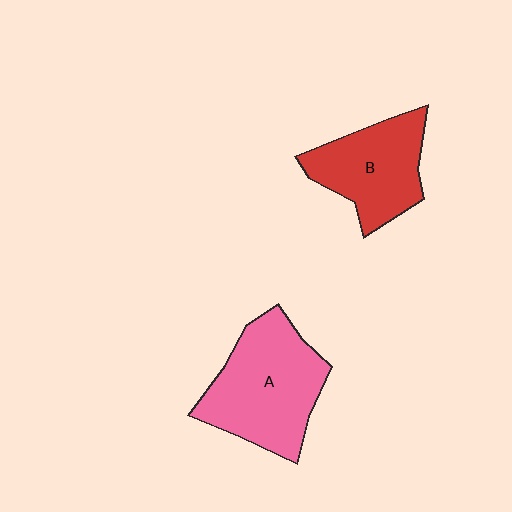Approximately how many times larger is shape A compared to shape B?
Approximately 1.3 times.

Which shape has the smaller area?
Shape B (red).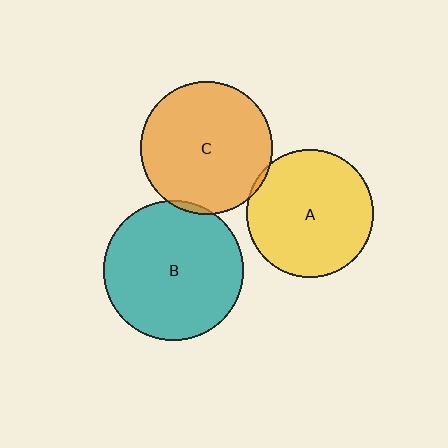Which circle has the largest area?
Circle B (teal).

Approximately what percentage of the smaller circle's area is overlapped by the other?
Approximately 5%.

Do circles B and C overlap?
Yes.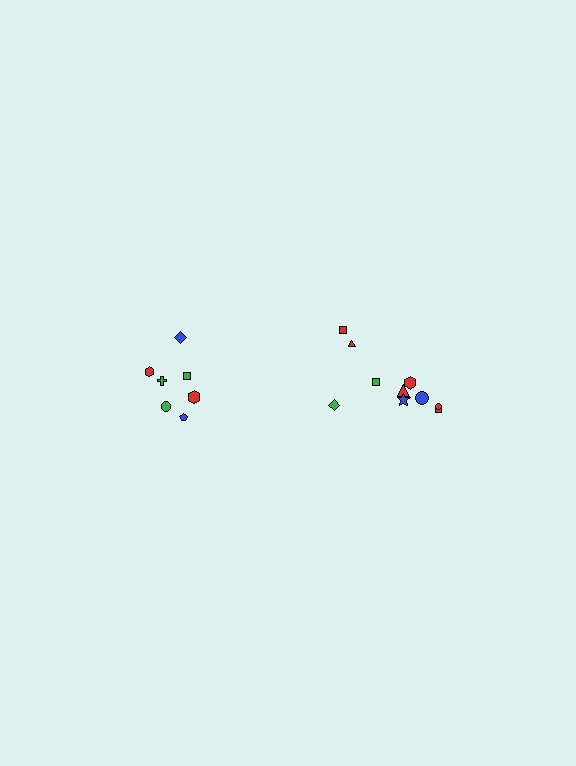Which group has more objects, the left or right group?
The right group.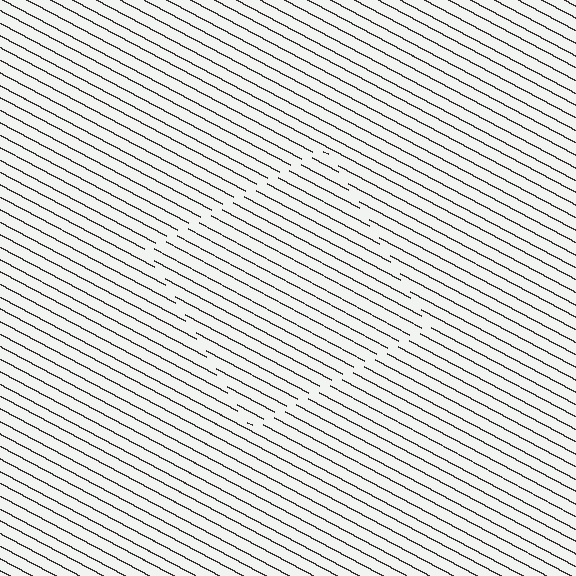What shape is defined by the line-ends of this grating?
An illusory square. The interior of the shape contains the same grating, shifted by half a period — the contour is defined by the phase discontinuity where line-ends from the inner and outer gratings abut.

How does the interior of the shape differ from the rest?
The interior of the shape contains the same grating, shifted by half a period — the contour is defined by the phase discontinuity where line-ends from the inner and outer gratings abut.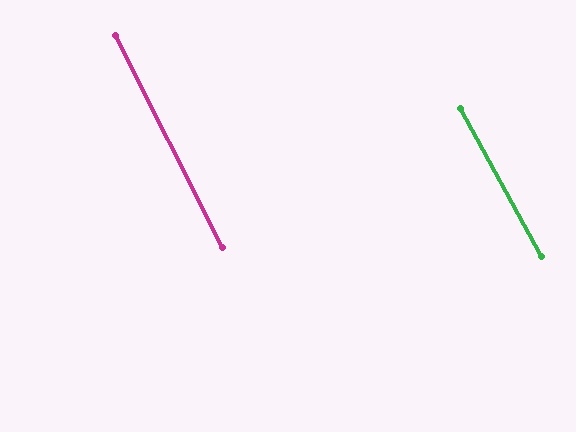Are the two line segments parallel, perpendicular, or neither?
Parallel — their directions differ by only 1.9°.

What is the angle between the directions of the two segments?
Approximately 2 degrees.